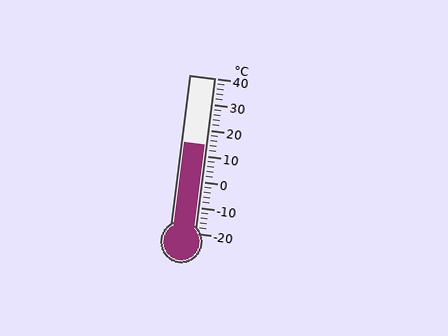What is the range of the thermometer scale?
The thermometer scale ranges from -20°C to 40°C.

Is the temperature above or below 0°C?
The temperature is above 0°C.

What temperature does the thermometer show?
The thermometer shows approximately 14°C.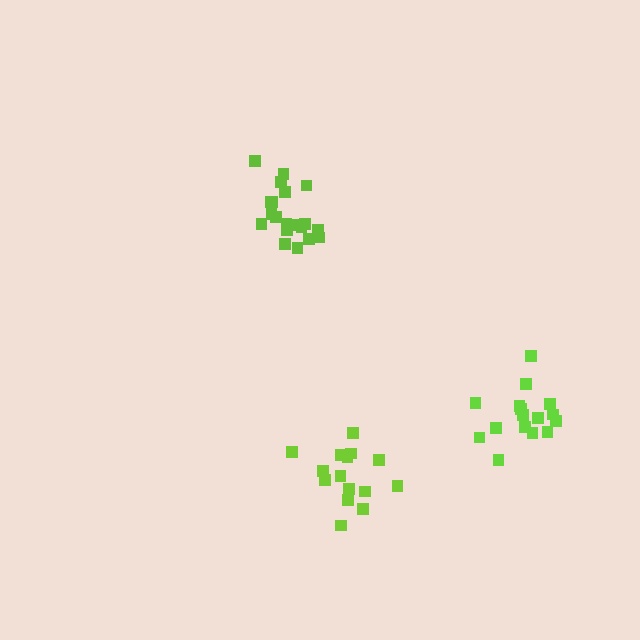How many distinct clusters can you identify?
There are 3 distinct clusters.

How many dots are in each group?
Group 1: 20 dots, Group 2: 15 dots, Group 3: 16 dots (51 total).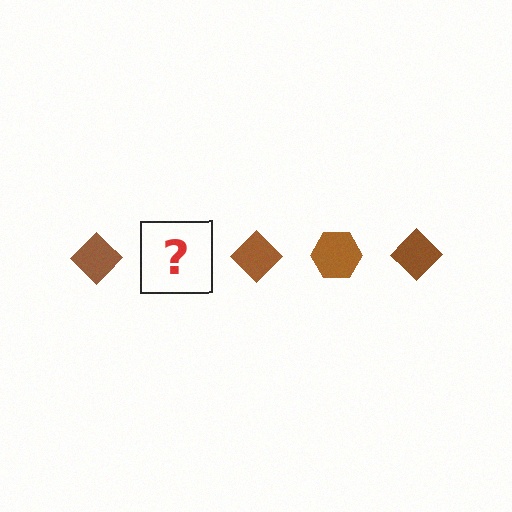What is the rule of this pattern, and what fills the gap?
The rule is that the pattern cycles through diamond, hexagon shapes in brown. The gap should be filled with a brown hexagon.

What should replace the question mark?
The question mark should be replaced with a brown hexagon.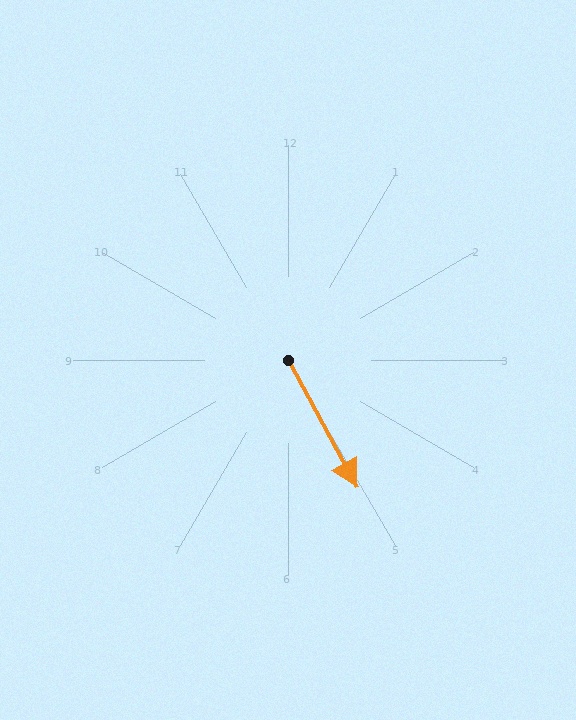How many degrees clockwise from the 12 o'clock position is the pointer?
Approximately 151 degrees.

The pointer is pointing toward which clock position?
Roughly 5 o'clock.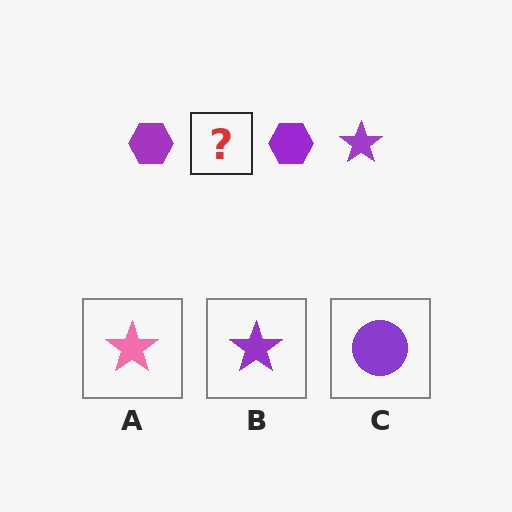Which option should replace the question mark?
Option B.